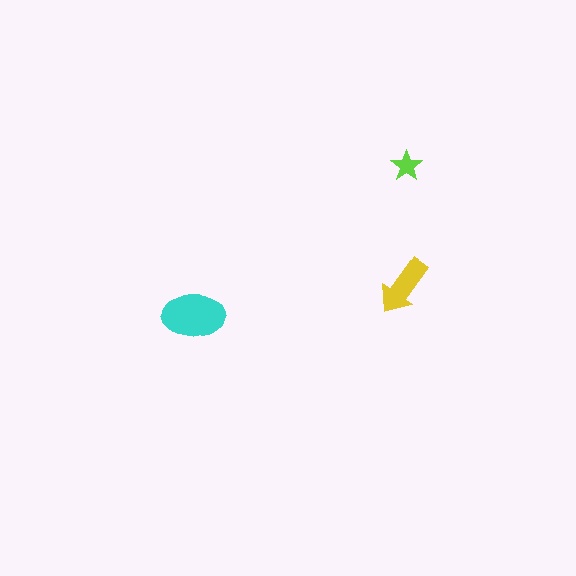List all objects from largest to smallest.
The cyan ellipse, the yellow arrow, the lime star.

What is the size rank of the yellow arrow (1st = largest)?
2nd.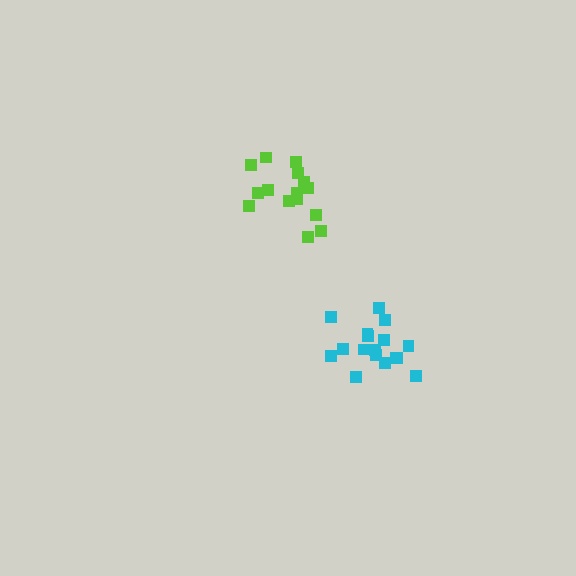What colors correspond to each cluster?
The clusters are colored: lime, cyan.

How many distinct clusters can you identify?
There are 2 distinct clusters.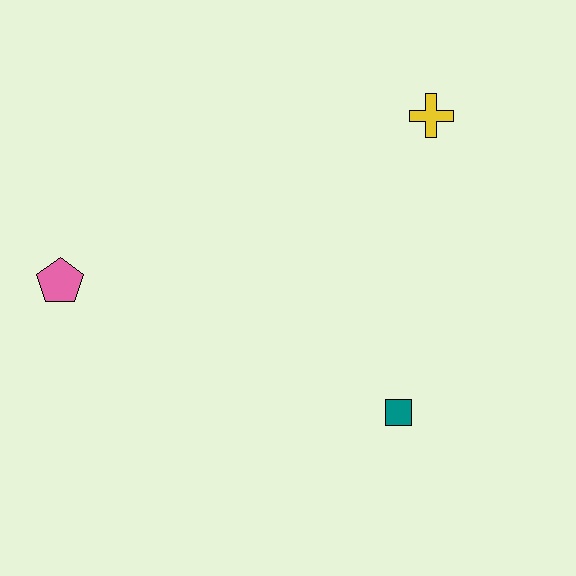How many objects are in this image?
There are 3 objects.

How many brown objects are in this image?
There are no brown objects.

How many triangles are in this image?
There are no triangles.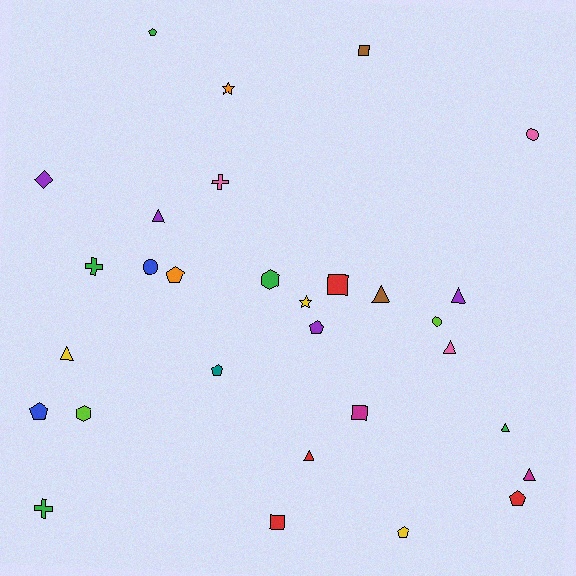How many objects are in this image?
There are 30 objects.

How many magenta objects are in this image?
There are 2 magenta objects.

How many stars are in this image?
There are 2 stars.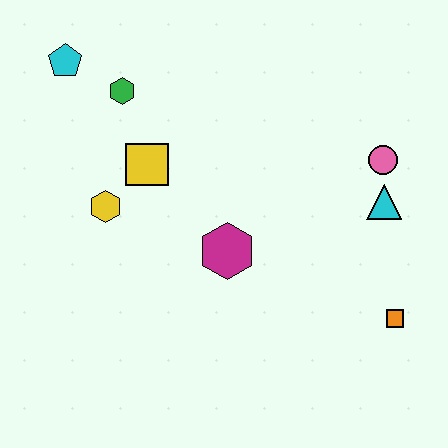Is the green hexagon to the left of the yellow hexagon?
No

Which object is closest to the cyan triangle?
The pink circle is closest to the cyan triangle.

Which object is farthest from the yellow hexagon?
The orange square is farthest from the yellow hexagon.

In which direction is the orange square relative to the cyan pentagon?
The orange square is to the right of the cyan pentagon.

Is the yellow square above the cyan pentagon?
No